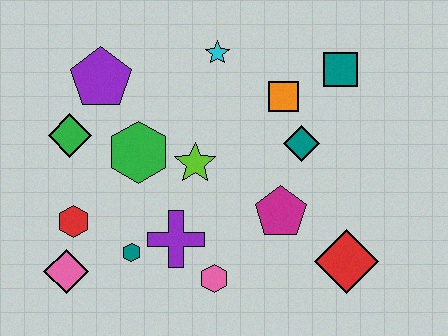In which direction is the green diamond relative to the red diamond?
The green diamond is to the left of the red diamond.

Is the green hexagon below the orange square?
Yes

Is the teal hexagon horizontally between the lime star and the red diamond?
No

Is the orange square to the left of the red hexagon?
No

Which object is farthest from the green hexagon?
The red diamond is farthest from the green hexagon.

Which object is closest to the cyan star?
The orange square is closest to the cyan star.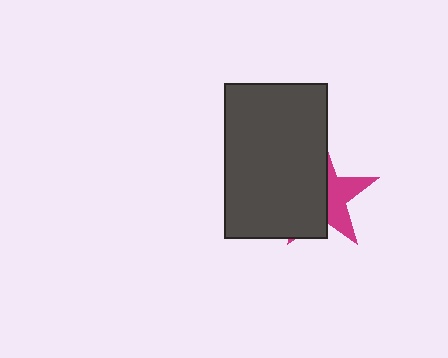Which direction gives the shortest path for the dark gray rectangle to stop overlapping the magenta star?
Moving left gives the shortest separation.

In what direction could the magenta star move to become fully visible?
The magenta star could move right. That would shift it out from behind the dark gray rectangle entirely.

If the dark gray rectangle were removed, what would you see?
You would see the complete magenta star.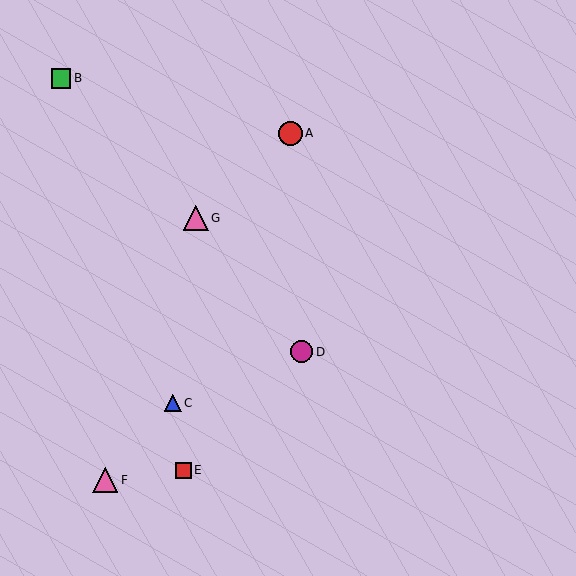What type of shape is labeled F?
Shape F is a pink triangle.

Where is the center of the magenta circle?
The center of the magenta circle is at (302, 352).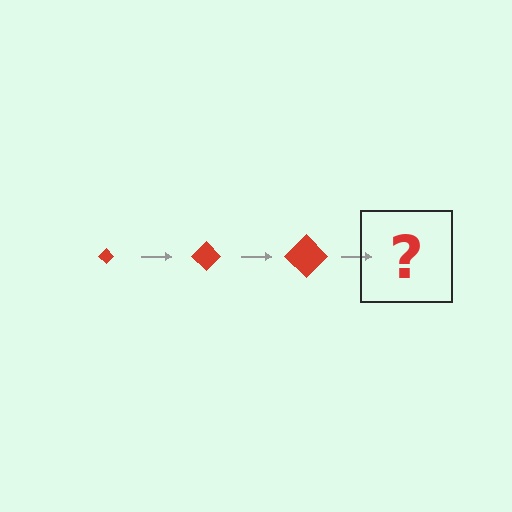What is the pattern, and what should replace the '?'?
The pattern is that the diamond gets progressively larger each step. The '?' should be a red diamond, larger than the previous one.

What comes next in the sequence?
The next element should be a red diamond, larger than the previous one.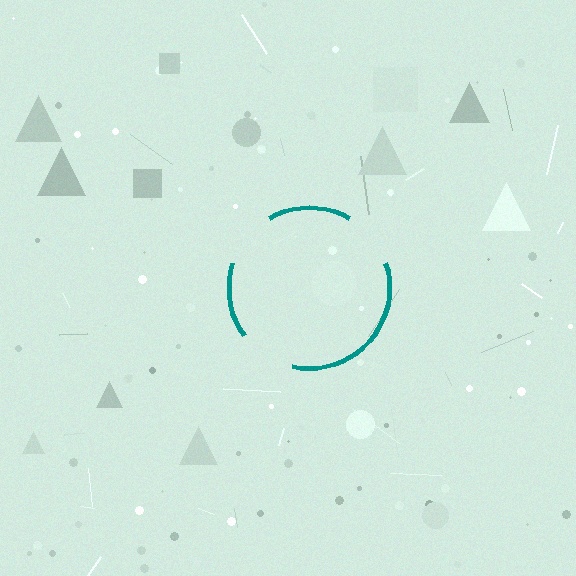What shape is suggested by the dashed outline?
The dashed outline suggests a circle.